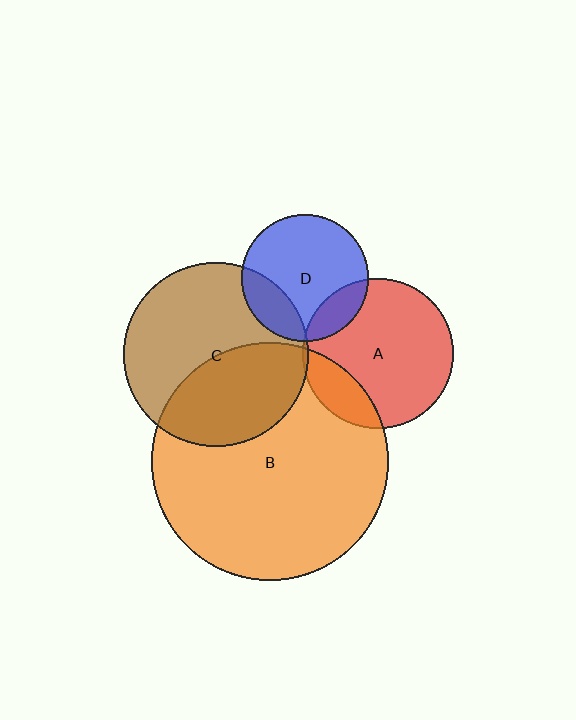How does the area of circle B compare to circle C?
Approximately 1.7 times.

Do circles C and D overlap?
Yes.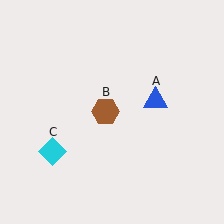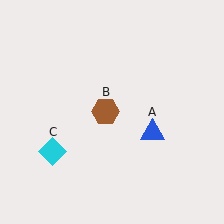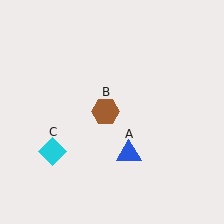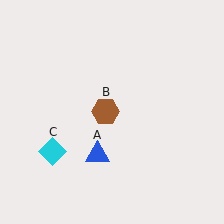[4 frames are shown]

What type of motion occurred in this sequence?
The blue triangle (object A) rotated clockwise around the center of the scene.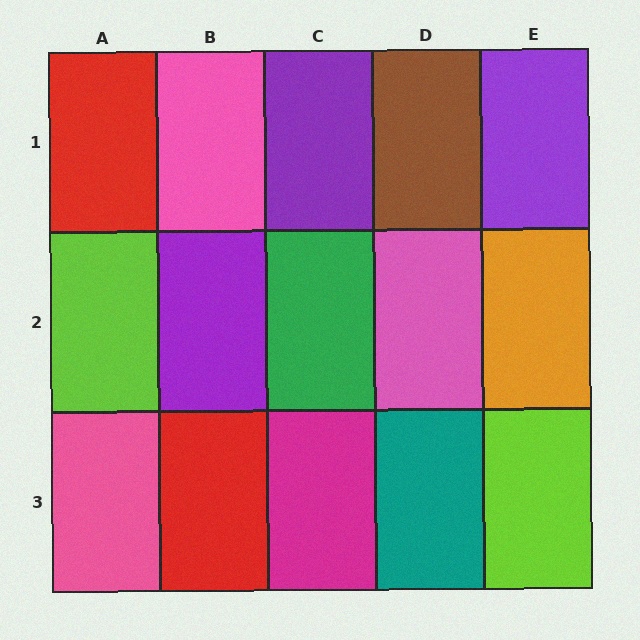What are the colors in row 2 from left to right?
Lime, purple, green, pink, orange.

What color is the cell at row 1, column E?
Purple.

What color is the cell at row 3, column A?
Pink.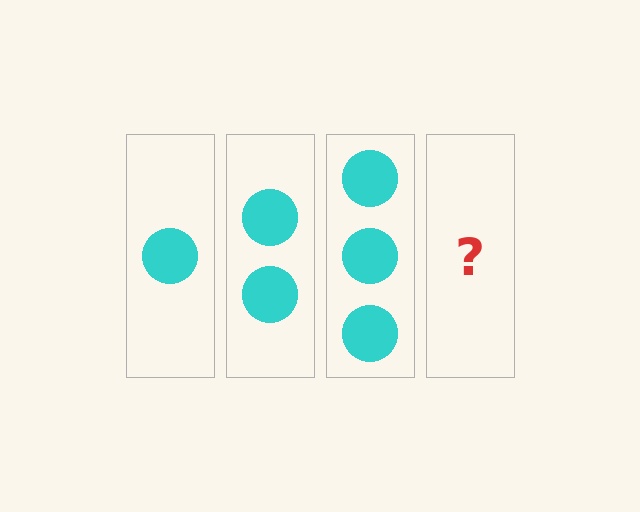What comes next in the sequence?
The next element should be 4 circles.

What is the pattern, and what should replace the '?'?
The pattern is that each step adds one more circle. The '?' should be 4 circles.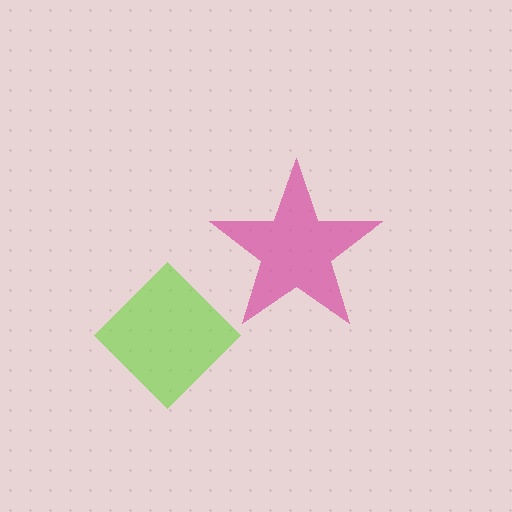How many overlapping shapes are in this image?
There are 2 overlapping shapes in the image.